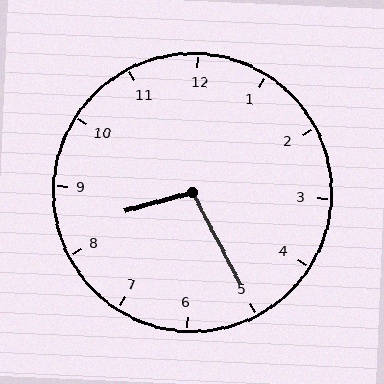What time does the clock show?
8:25.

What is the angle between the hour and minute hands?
Approximately 102 degrees.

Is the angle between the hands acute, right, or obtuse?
It is obtuse.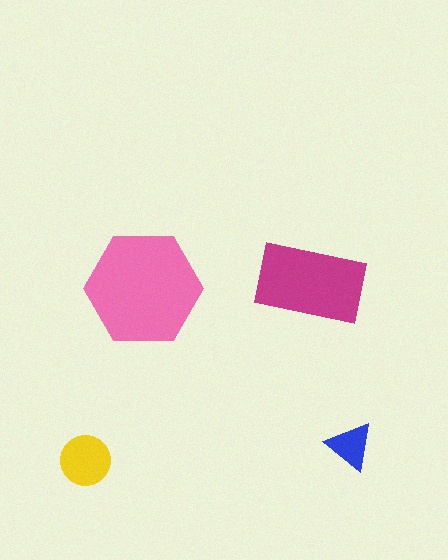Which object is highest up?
The magenta rectangle is topmost.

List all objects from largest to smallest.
The pink hexagon, the magenta rectangle, the yellow circle, the blue triangle.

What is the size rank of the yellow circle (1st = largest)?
3rd.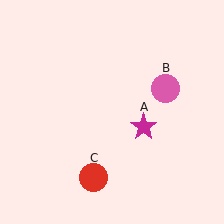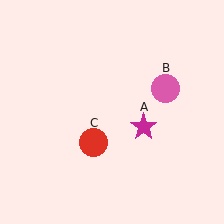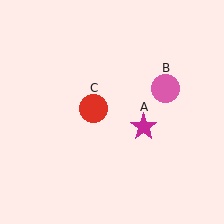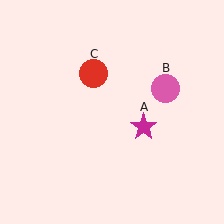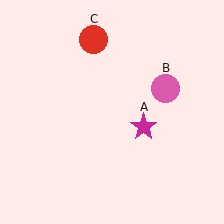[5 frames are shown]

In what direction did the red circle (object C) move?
The red circle (object C) moved up.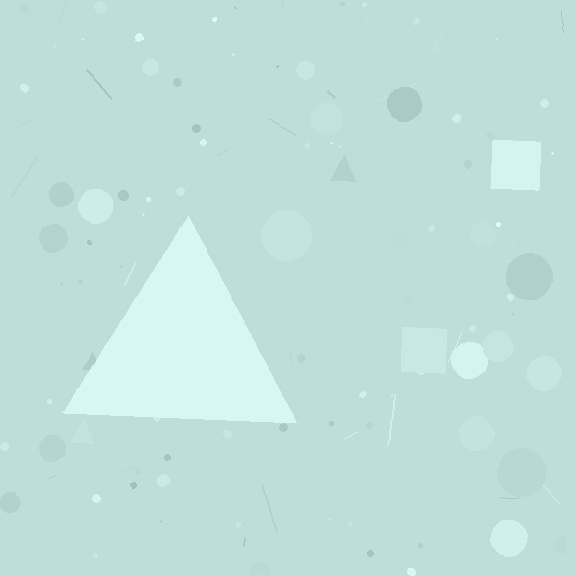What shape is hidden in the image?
A triangle is hidden in the image.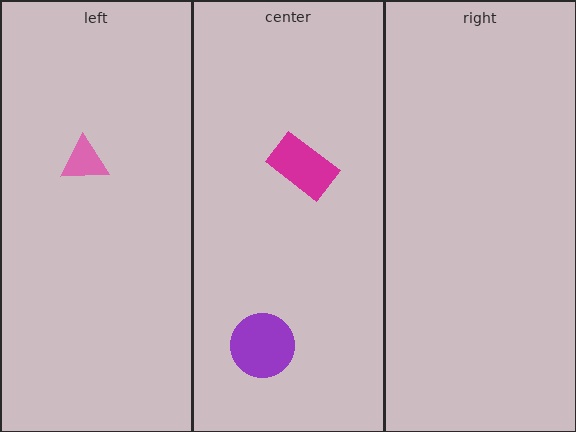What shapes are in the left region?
The pink triangle.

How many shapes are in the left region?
1.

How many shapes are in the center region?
2.